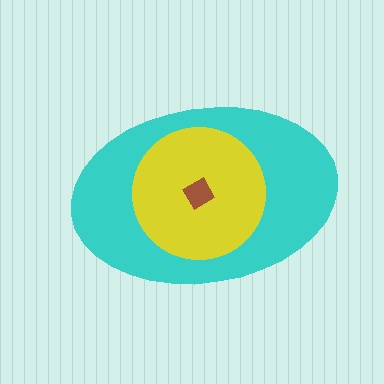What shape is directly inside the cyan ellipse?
The yellow circle.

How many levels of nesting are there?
3.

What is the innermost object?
The brown diamond.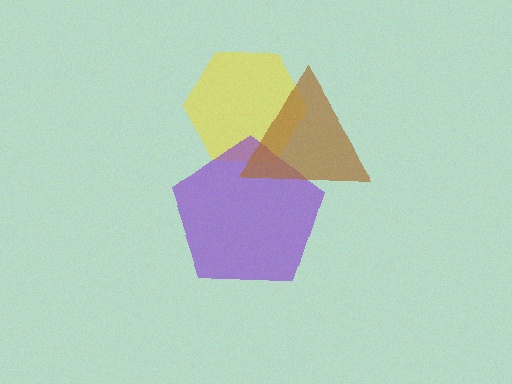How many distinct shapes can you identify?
There are 3 distinct shapes: a yellow hexagon, a purple pentagon, a brown triangle.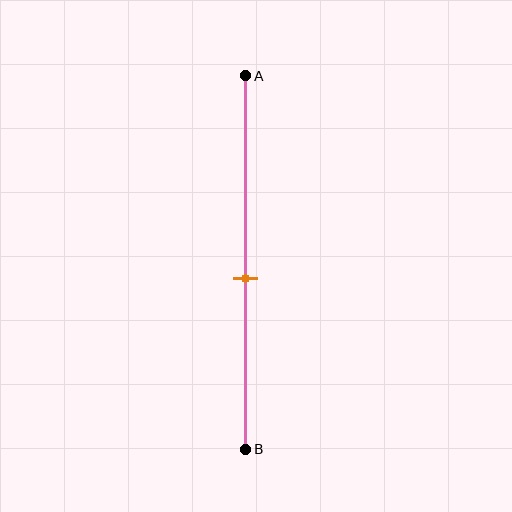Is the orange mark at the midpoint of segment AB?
No, the mark is at about 55% from A, not at the 50% midpoint.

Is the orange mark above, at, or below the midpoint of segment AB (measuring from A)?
The orange mark is below the midpoint of segment AB.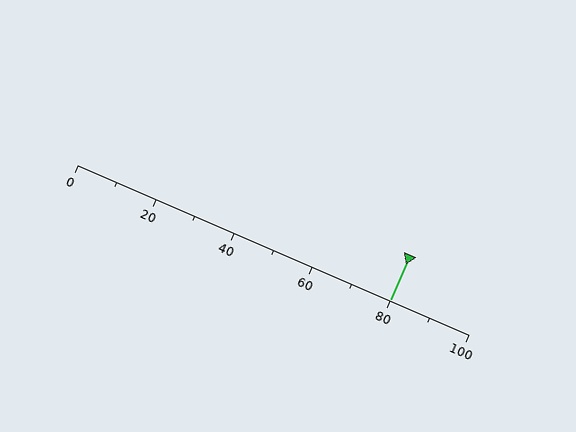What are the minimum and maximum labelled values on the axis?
The axis runs from 0 to 100.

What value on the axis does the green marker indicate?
The marker indicates approximately 80.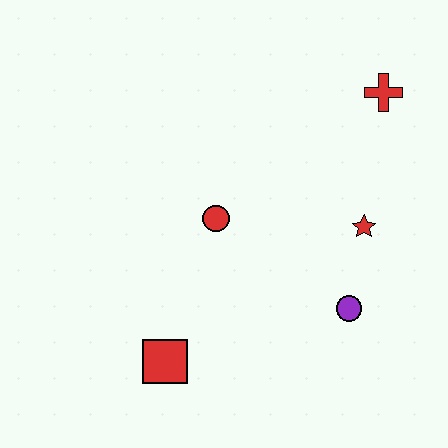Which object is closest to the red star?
The purple circle is closest to the red star.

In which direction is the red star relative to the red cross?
The red star is below the red cross.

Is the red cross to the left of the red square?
No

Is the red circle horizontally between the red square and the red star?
Yes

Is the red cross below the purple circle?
No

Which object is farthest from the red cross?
The red square is farthest from the red cross.